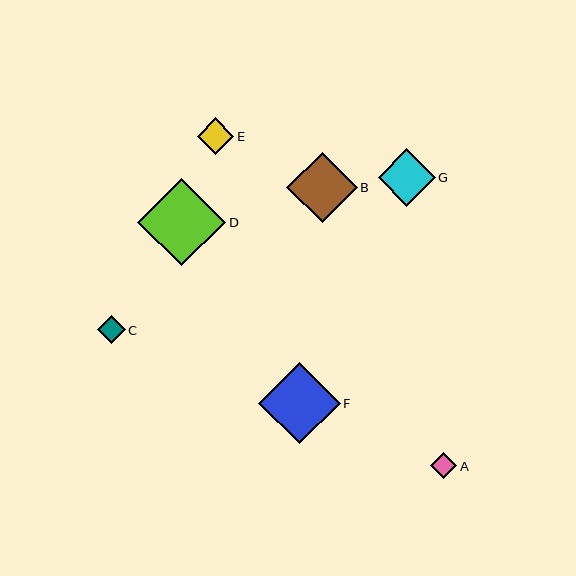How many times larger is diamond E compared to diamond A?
Diamond E is approximately 1.4 times the size of diamond A.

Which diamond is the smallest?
Diamond A is the smallest with a size of approximately 26 pixels.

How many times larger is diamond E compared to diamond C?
Diamond E is approximately 1.3 times the size of diamond C.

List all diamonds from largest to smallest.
From largest to smallest: D, F, B, G, E, C, A.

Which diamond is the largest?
Diamond D is the largest with a size of approximately 88 pixels.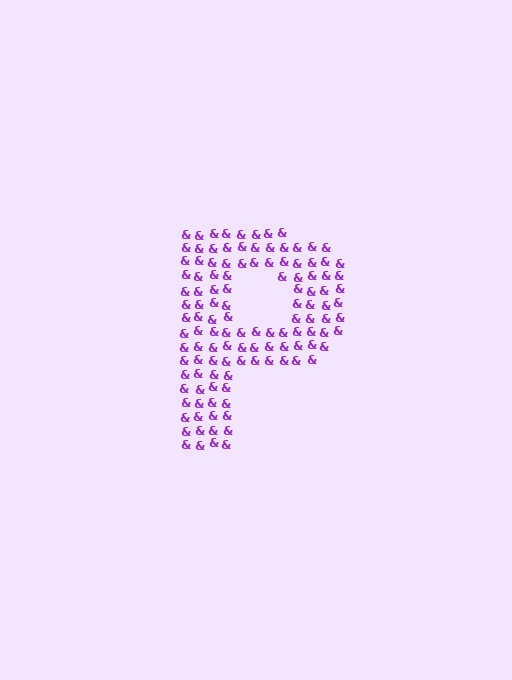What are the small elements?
The small elements are ampersands.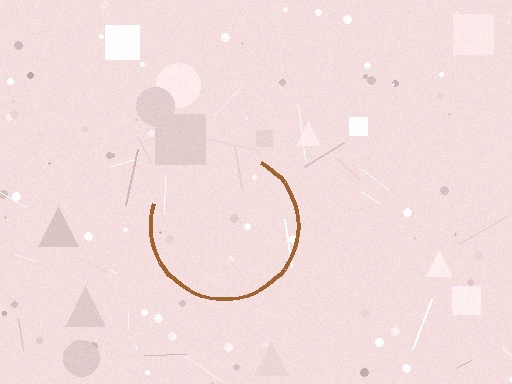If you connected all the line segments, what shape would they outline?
They would outline a circle.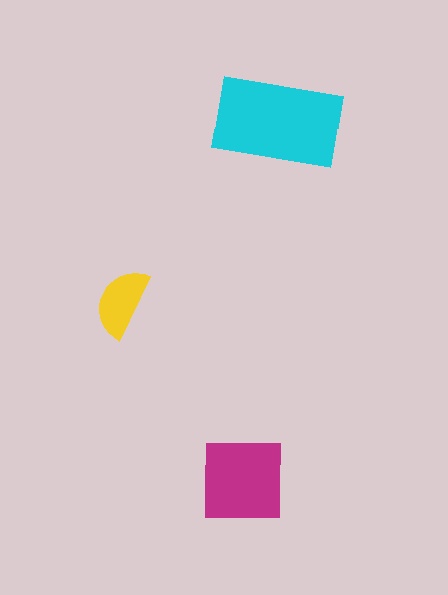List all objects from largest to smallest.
The cyan rectangle, the magenta square, the yellow semicircle.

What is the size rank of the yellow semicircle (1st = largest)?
3rd.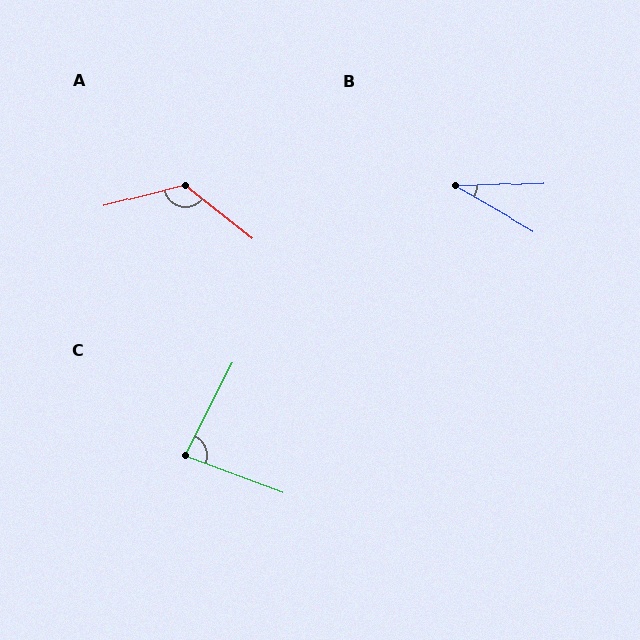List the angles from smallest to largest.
B (32°), C (84°), A (127°).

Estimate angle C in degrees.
Approximately 84 degrees.